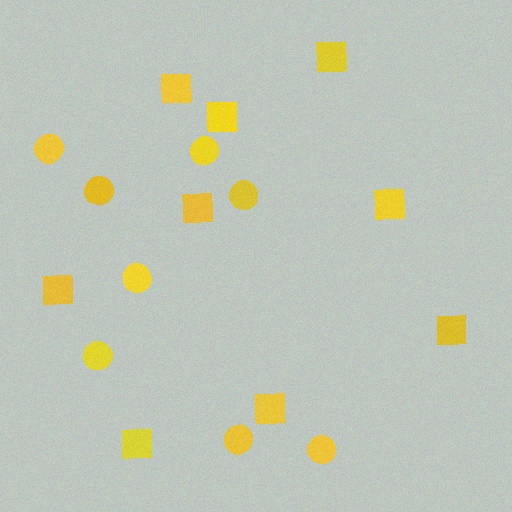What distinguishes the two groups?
There are 2 groups: one group of circles (8) and one group of squares (9).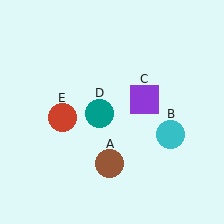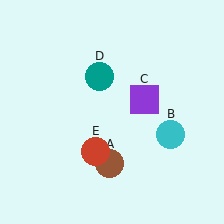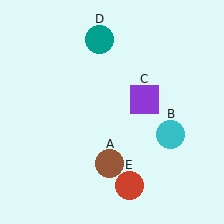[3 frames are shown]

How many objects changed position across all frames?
2 objects changed position: teal circle (object D), red circle (object E).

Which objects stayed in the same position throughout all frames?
Brown circle (object A) and cyan circle (object B) and purple square (object C) remained stationary.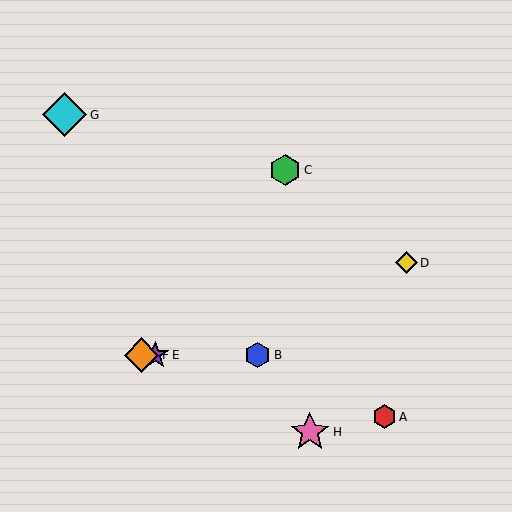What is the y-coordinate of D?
Object D is at y≈263.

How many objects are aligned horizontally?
3 objects (B, E, F) are aligned horizontally.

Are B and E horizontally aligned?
Yes, both are at y≈355.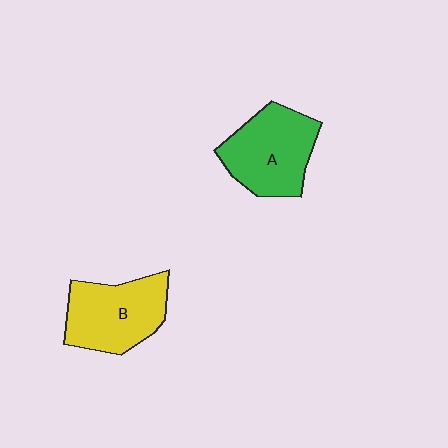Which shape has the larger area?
Shape A (green).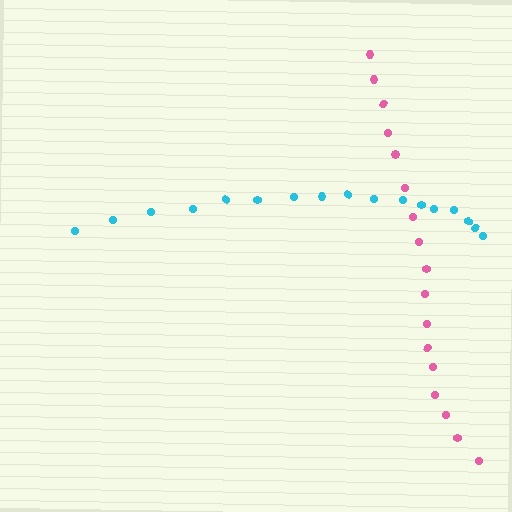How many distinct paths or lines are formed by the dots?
There are 2 distinct paths.